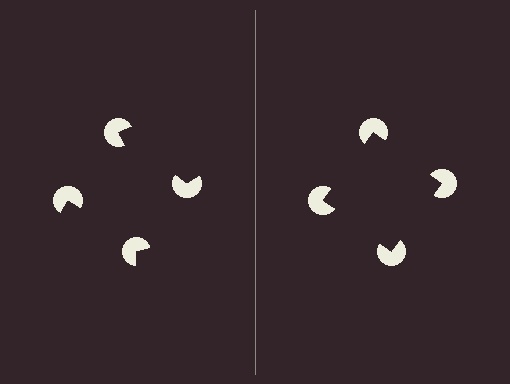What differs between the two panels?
The pac-man discs are positioned identically on both sides; only the wedge orientations differ. On the right they align to a square; on the left they are misaligned.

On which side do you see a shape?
An illusory square appears on the right side. On the left side the wedge cuts are rotated, so no coherent shape forms.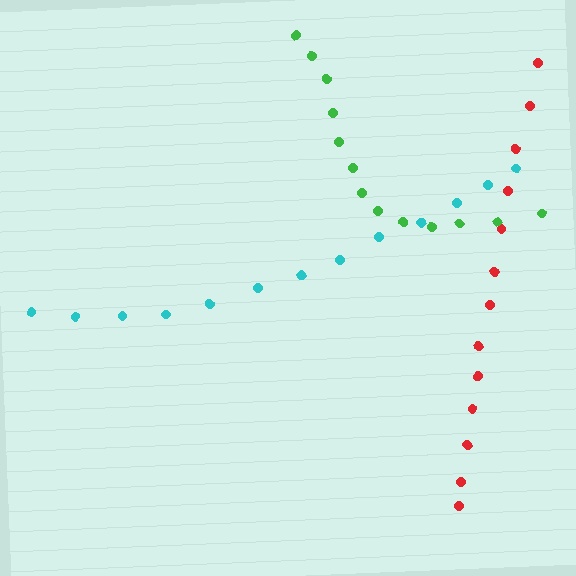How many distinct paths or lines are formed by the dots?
There are 3 distinct paths.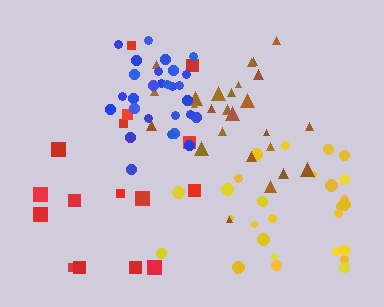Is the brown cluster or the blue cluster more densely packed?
Blue.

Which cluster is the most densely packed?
Blue.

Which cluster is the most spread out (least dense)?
Red.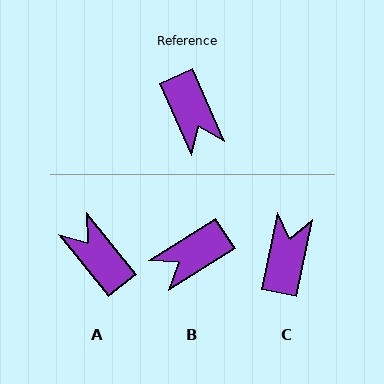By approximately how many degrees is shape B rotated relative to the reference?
Approximately 82 degrees clockwise.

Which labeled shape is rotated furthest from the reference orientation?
A, about 165 degrees away.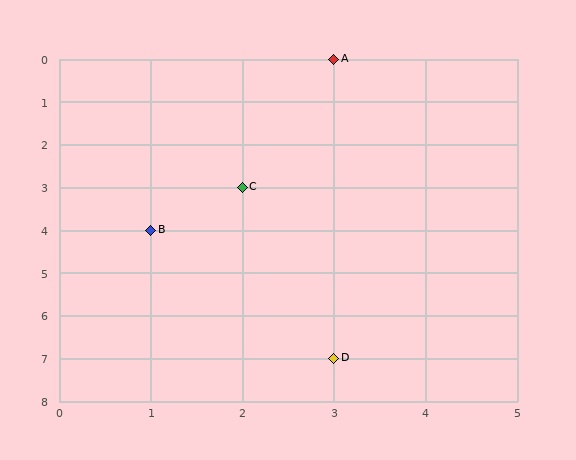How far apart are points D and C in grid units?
Points D and C are 1 column and 4 rows apart (about 4.1 grid units diagonally).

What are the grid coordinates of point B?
Point B is at grid coordinates (1, 4).